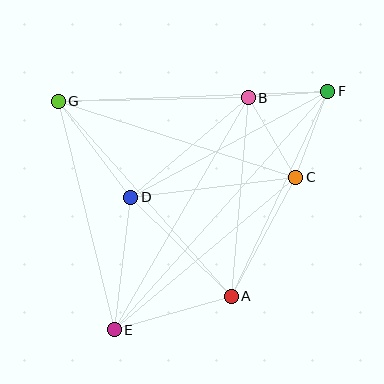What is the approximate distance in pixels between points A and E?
The distance between A and E is approximately 122 pixels.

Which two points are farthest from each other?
Points E and F are farthest from each other.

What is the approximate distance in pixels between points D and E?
The distance between D and E is approximately 134 pixels.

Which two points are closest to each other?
Points B and F are closest to each other.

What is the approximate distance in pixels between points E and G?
The distance between E and G is approximately 235 pixels.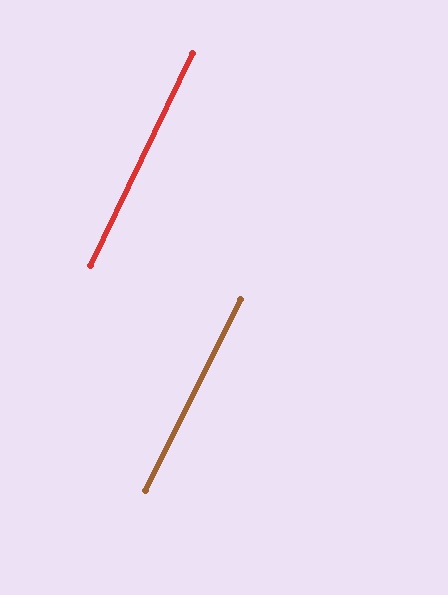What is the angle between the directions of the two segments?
Approximately 1 degree.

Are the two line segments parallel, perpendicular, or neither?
Parallel — their directions differ by only 0.7°.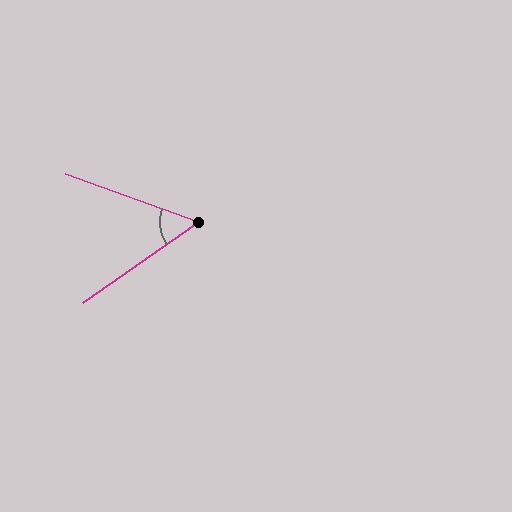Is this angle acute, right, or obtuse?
It is acute.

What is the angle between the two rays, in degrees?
Approximately 55 degrees.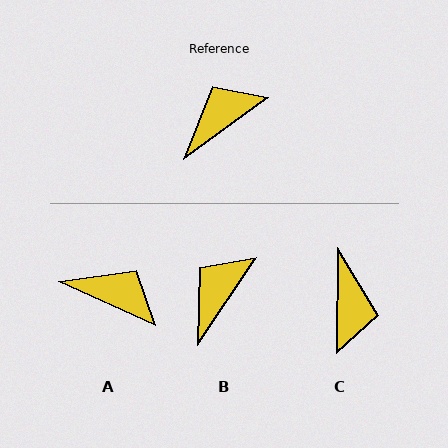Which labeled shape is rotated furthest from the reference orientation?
C, about 127 degrees away.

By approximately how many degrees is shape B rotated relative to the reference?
Approximately 20 degrees counter-clockwise.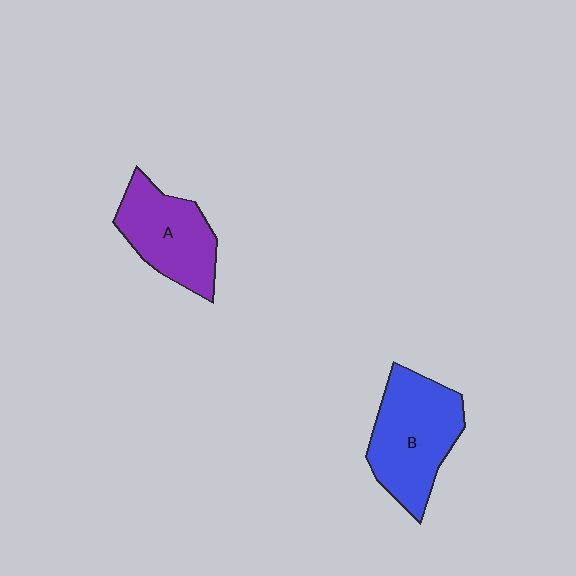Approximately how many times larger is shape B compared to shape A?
Approximately 1.2 times.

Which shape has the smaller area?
Shape A (purple).